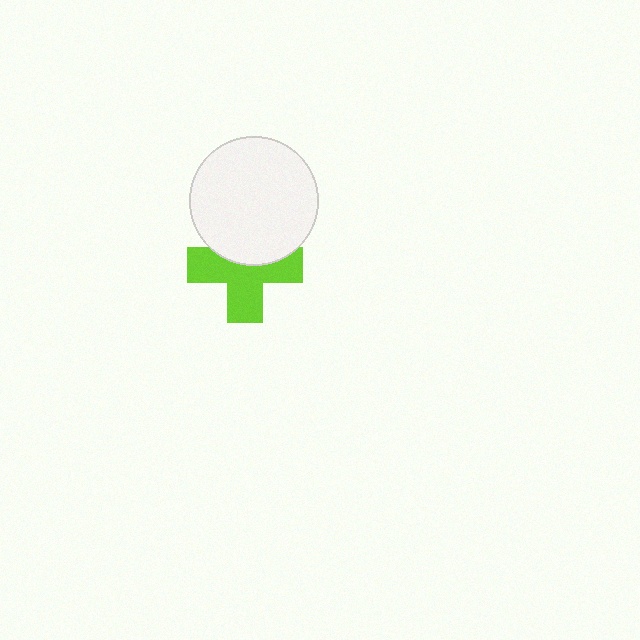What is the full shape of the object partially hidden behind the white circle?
The partially hidden object is a lime cross.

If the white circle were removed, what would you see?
You would see the complete lime cross.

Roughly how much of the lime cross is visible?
About half of it is visible (roughly 63%).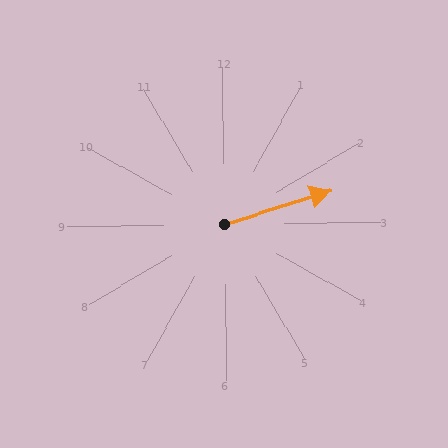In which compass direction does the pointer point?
East.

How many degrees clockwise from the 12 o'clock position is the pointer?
Approximately 73 degrees.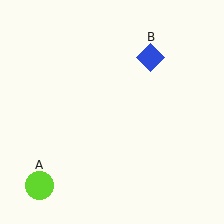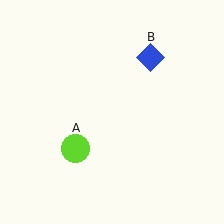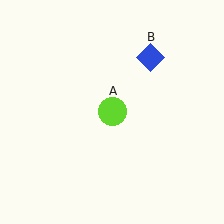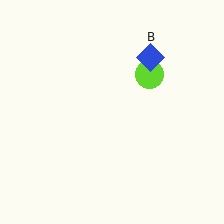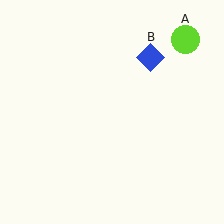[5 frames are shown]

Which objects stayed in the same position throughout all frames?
Blue diamond (object B) remained stationary.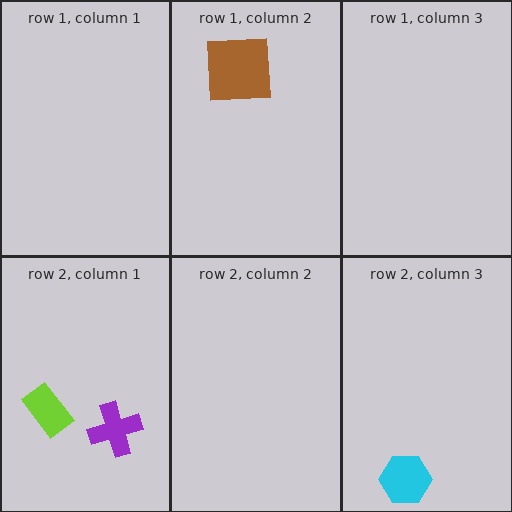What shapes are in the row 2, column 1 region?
The purple cross, the lime rectangle.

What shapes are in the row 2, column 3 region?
The cyan hexagon.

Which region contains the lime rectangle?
The row 2, column 1 region.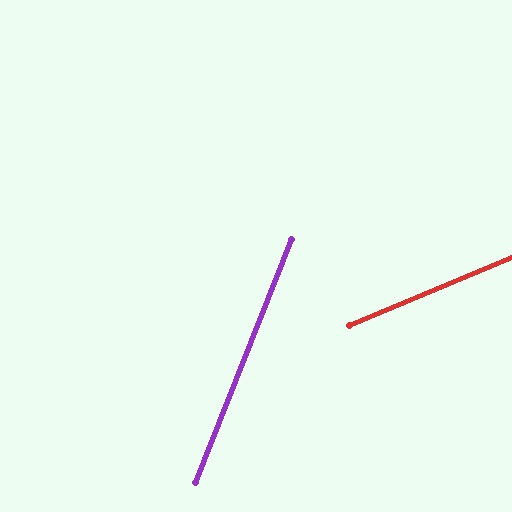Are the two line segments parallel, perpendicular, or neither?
Neither parallel nor perpendicular — they differ by about 46°.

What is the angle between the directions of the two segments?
Approximately 46 degrees.